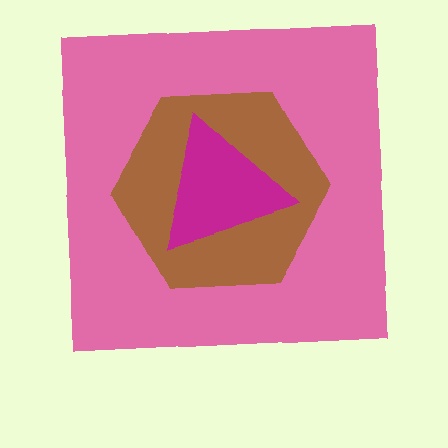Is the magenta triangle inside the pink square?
Yes.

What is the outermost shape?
The pink square.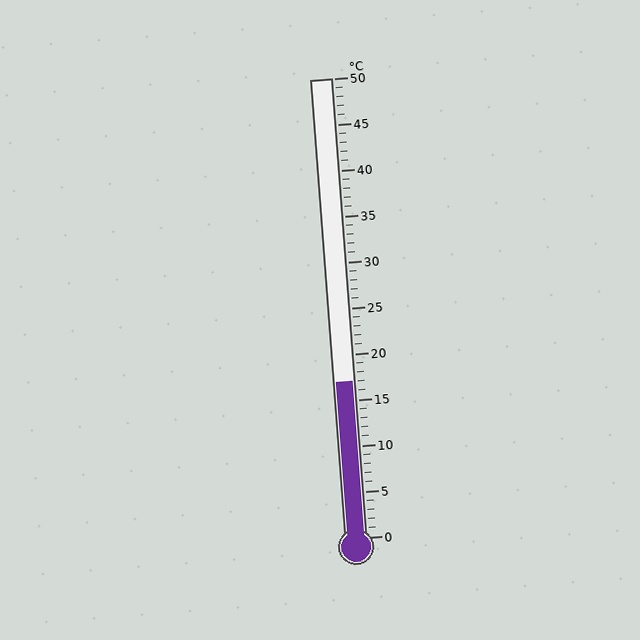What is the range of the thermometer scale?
The thermometer scale ranges from 0°C to 50°C.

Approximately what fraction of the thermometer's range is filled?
The thermometer is filled to approximately 35% of its range.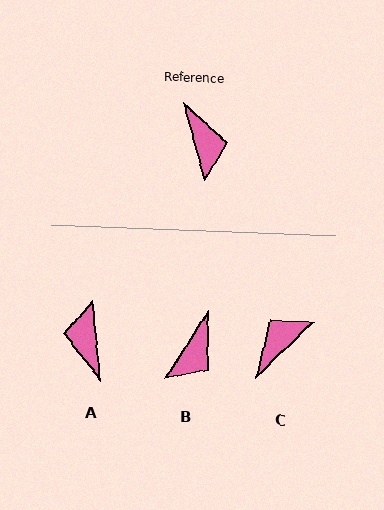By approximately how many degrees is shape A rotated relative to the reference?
Approximately 171 degrees counter-clockwise.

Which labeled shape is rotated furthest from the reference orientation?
A, about 171 degrees away.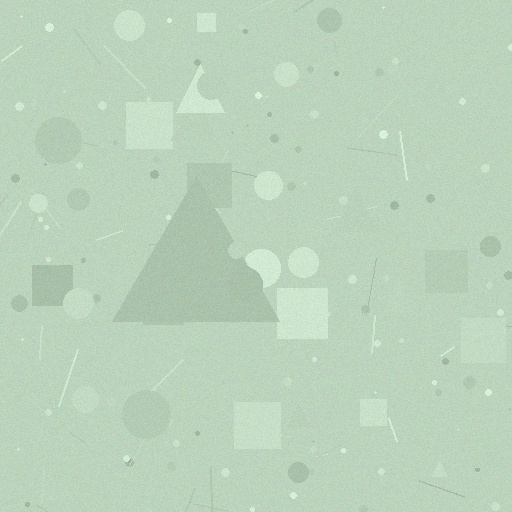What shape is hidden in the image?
A triangle is hidden in the image.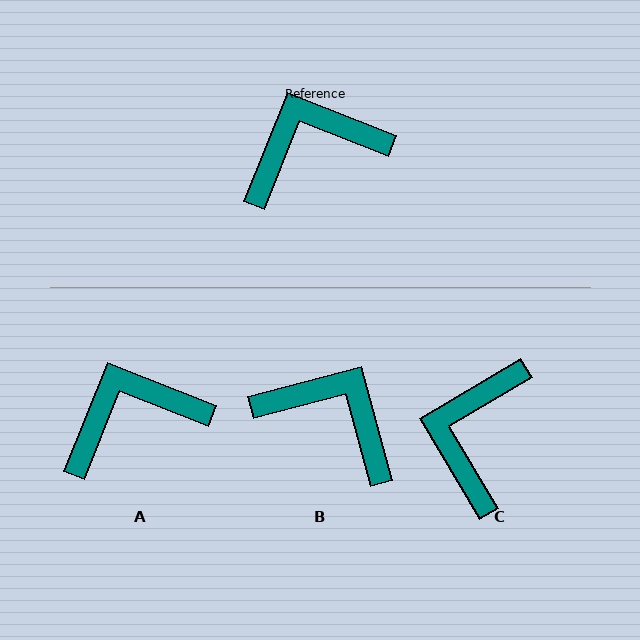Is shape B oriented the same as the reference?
No, it is off by about 53 degrees.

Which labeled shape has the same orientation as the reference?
A.